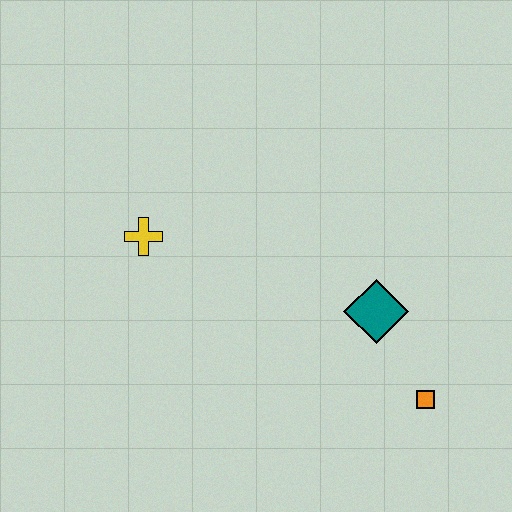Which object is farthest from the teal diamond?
The yellow cross is farthest from the teal diamond.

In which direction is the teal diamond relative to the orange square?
The teal diamond is above the orange square.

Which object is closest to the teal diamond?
The orange square is closest to the teal diamond.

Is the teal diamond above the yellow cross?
No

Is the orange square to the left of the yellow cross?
No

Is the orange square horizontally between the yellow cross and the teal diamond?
No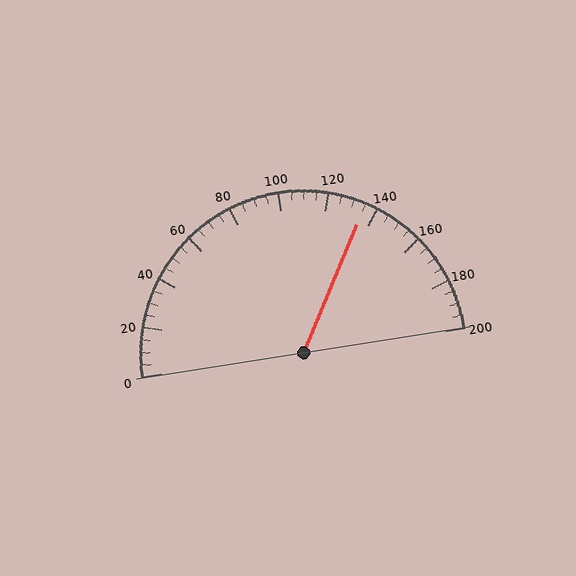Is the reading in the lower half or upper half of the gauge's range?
The reading is in the upper half of the range (0 to 200).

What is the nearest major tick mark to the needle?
The nearest major tick mark is 140.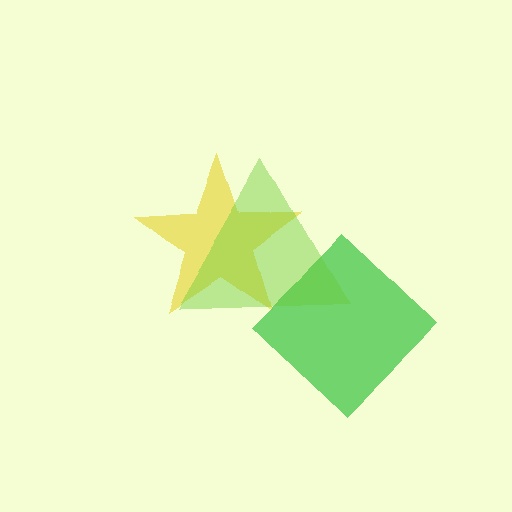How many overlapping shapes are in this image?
There are 3 overlapping shapes in the image.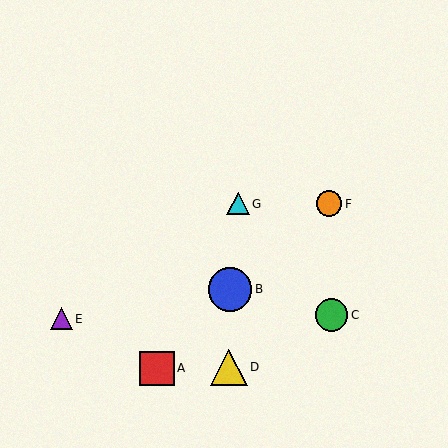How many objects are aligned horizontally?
2 objects (F, G) are aligned horizontally.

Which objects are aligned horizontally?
Objects F, G are aligned horizontally.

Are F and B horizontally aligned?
No, F is at y≈204 and B is at y≈289.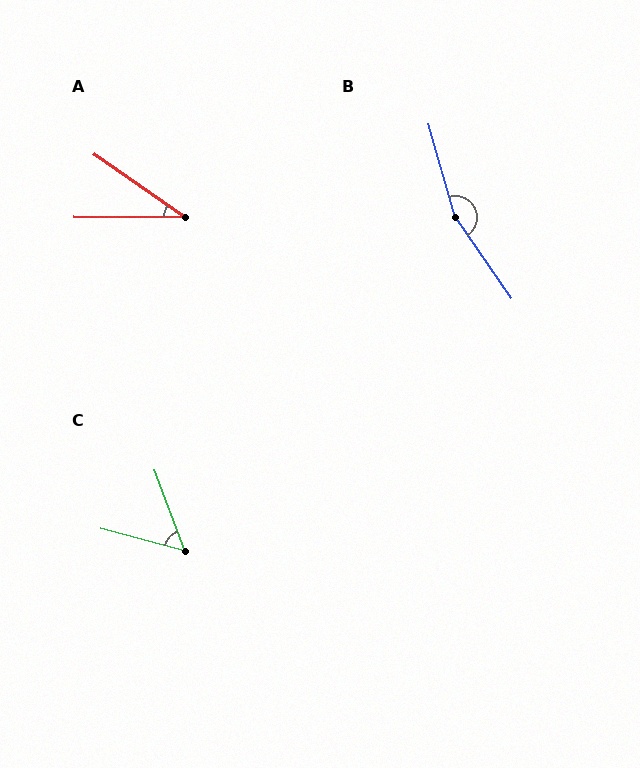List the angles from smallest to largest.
A (35°), C (55°), B (162°).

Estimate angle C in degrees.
Approximately 55 degrees.